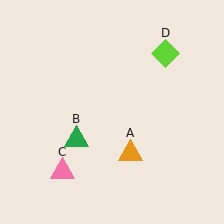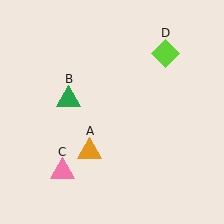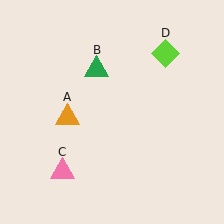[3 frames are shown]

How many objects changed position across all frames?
2 objects changed position: orange triangle (object A), green triangle (object B).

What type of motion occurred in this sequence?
The orange triangle (object A), green triangle (object B) rotated clockwise around the center of the scene.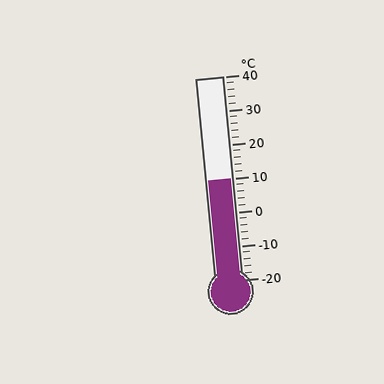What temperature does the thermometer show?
The thermometer shows approximately 10°C.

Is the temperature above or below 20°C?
The temperature is below 20°C.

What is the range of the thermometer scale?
The thermometer scale ranges from -20°C to 40°C.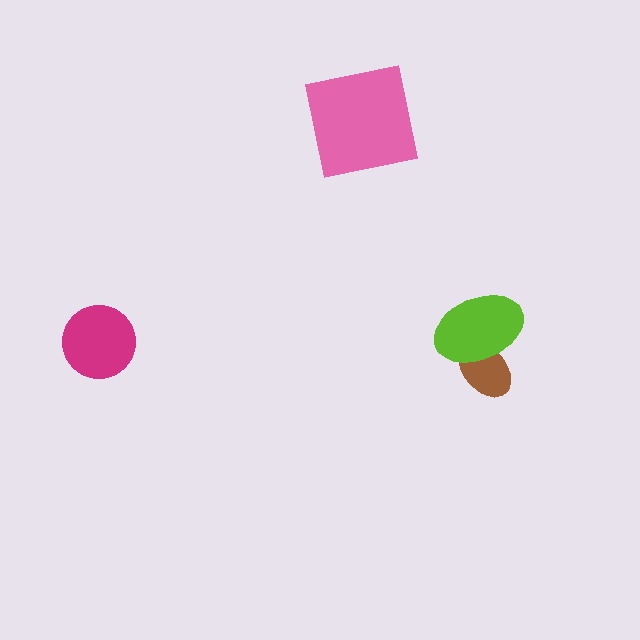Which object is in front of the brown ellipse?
The lime ellipse is in front of the brown ellipse.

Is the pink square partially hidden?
No, no other shape covers it.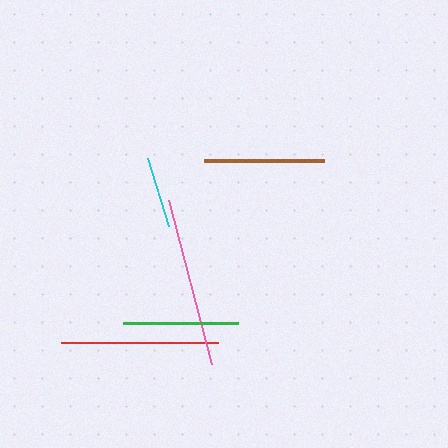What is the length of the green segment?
The green segment is approximately 115 pixels long.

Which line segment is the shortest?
The cyan line is the shortest at approximately 72 pixels.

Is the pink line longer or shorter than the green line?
The pink line is longer than the green line.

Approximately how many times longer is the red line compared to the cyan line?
The red line is approximately 2.2 times the length of the cyan line.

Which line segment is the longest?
The pink line is the longest at approximately 169 pixels.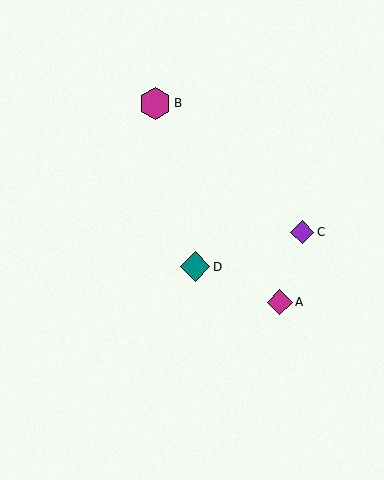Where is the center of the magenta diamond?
The center of the magenta diamond is at (280, 302).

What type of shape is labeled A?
Shape A is a magenta diamond.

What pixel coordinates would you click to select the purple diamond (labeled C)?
Click at (302, 232) to select the purple diamond C.